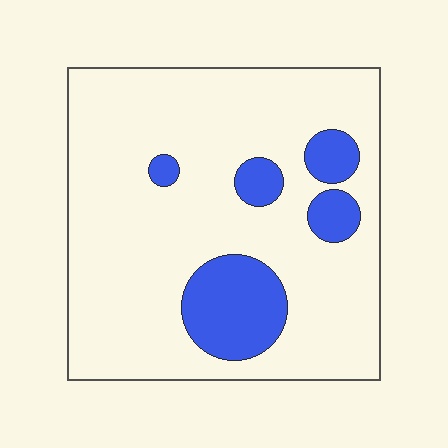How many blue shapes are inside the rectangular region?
5.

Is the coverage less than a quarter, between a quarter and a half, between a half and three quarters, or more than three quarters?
Less than a quarter.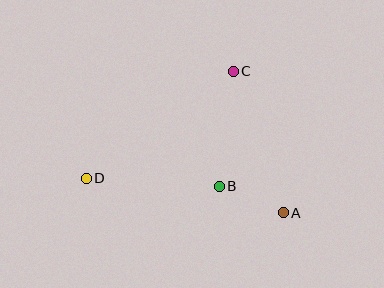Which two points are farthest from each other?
Points A and D are farthest from each other.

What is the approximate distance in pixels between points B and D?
The distance between B and D is approximately 133 pixels.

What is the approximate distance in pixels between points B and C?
The distance between B and C is approximately 116 pixels.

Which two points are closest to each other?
Points A and B are closest to each other.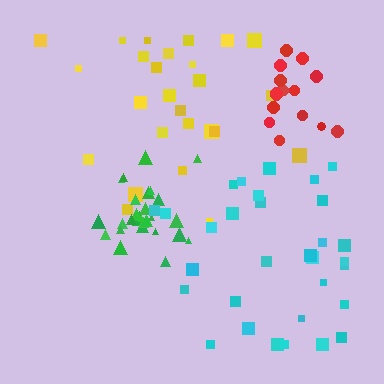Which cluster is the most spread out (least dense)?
Yellow.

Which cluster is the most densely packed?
Green.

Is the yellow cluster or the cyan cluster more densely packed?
Cyan.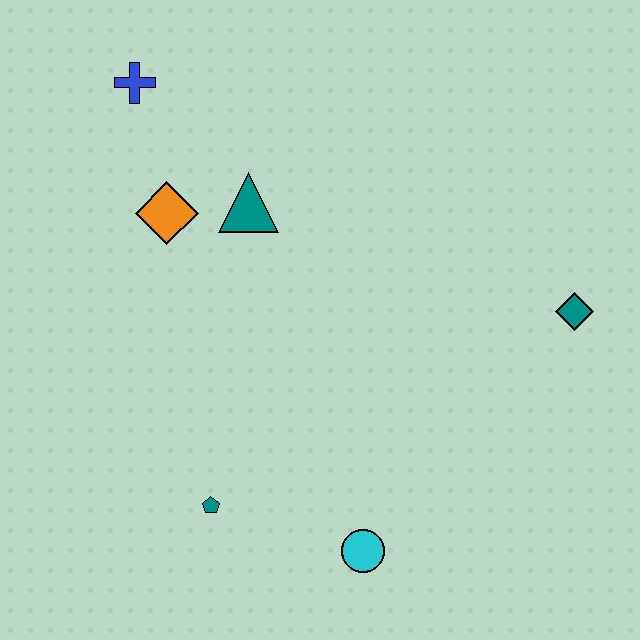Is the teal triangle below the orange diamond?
No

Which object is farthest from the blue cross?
The cyan circle is farthest from the blue cross.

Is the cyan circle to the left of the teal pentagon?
No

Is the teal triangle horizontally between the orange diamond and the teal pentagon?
No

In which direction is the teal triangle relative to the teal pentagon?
The teal triangle is above the teal pentagon.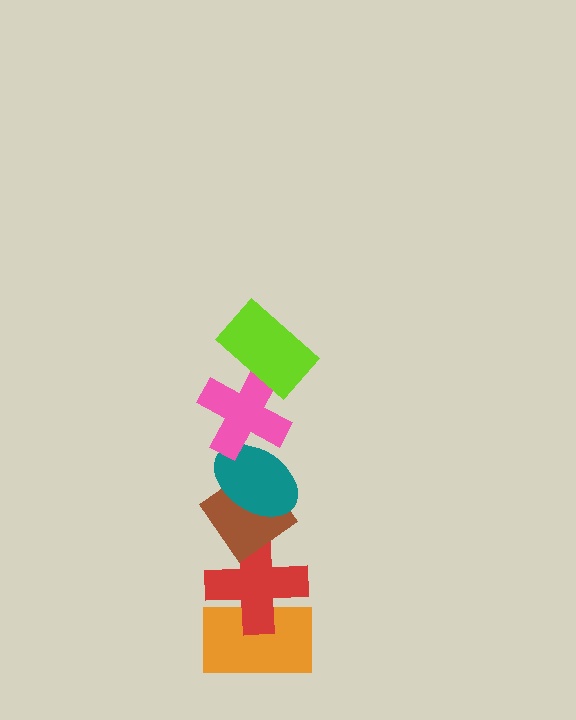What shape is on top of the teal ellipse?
The pink cross is on top of the teal ellipse.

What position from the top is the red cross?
The red cross is 5th from the top.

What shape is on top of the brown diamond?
The teal ellipse is on top of the brown diamond.